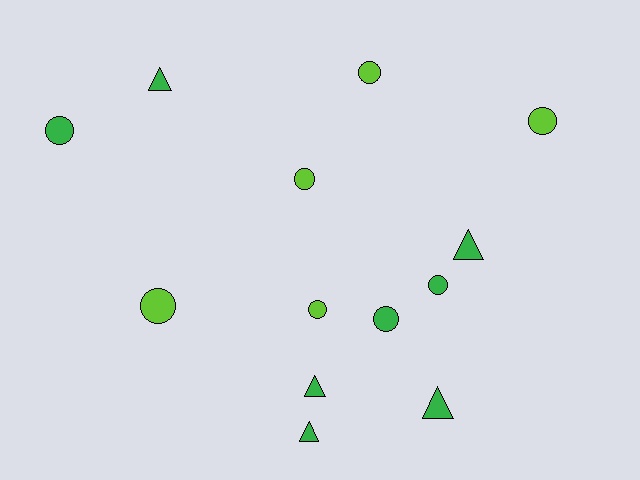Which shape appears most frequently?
Circle, with 8 objects.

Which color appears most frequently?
Green, with 8 objects.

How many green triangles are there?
There are 5 green triangles.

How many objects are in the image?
There are 13 objects.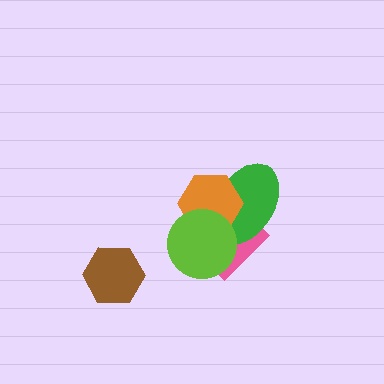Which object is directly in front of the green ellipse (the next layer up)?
The orange hexagon is directly in front of the green ellipse.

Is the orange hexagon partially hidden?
Yes, it is partially covered by another shape.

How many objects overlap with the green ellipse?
3 objects overlap with the green ellipse.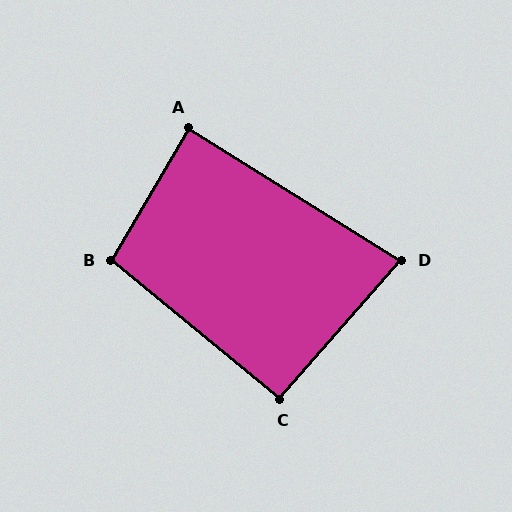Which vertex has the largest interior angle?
B, at approximately 99 degrees.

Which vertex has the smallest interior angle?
D, at approximately 81 degrees.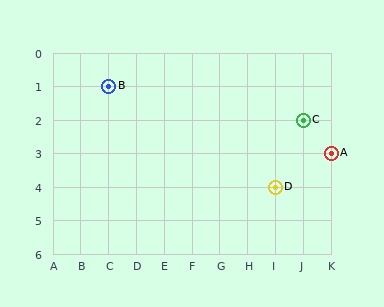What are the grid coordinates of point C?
Point C is at grid coordinates (J, 2).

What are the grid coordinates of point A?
Point A is at grid coordinates (K, 3).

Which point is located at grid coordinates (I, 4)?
Point D is at (I, 4).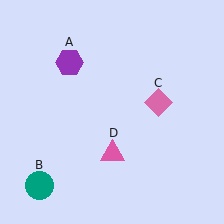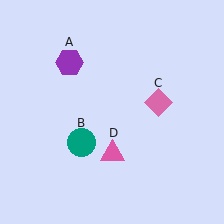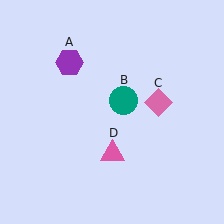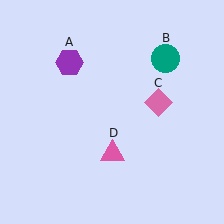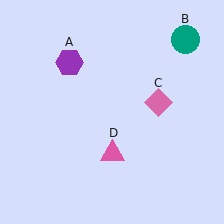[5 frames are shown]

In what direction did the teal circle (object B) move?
The teal circle (object B) moved up and to the right.